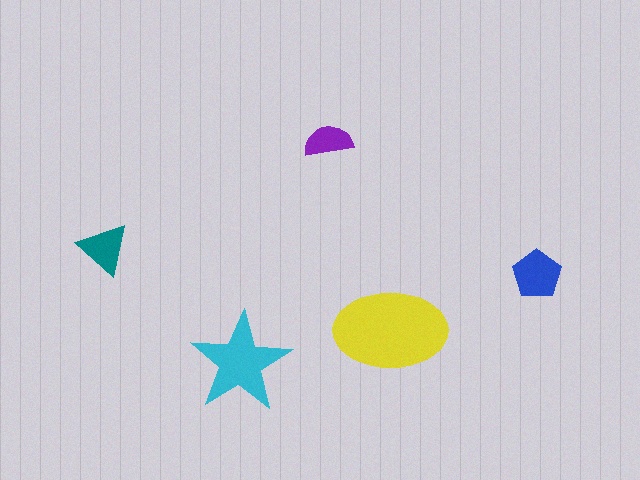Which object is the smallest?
The purple semicircle.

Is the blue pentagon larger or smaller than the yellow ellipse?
Smaller.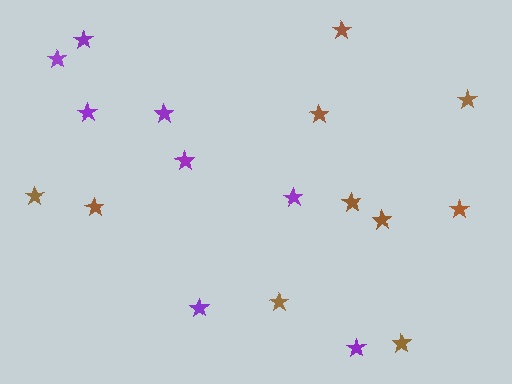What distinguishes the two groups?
There are 2 groups: one group of purple stars (8) and one group of brown stars (10).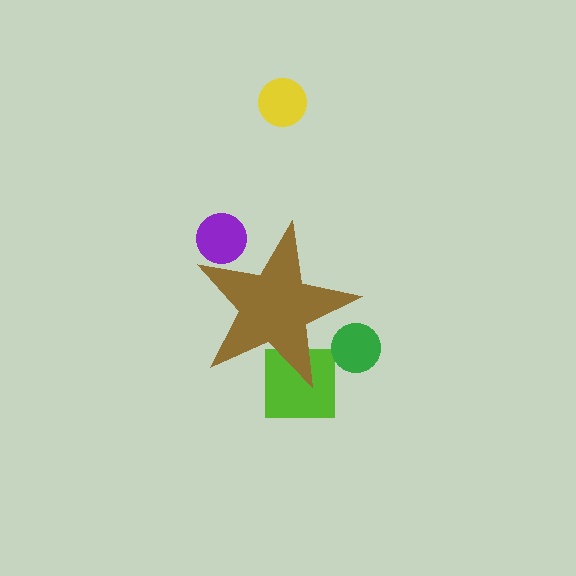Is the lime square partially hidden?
Yes, the lime square is partially hidden behind the brown star.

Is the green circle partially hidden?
Yes, the green circle is partially hidden behind the brown star.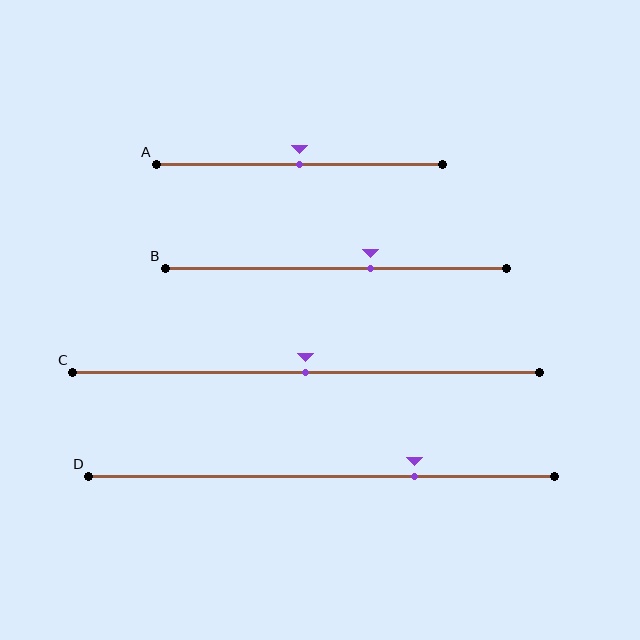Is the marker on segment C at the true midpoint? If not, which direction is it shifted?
Yes, the marker on segment C is at the true midpoint.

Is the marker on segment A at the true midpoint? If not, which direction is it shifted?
Yes, the marker on segment A is at the true midpoint.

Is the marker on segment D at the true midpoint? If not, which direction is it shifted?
No, the marker on segment D is shifted to the right by about 20% of the segment length.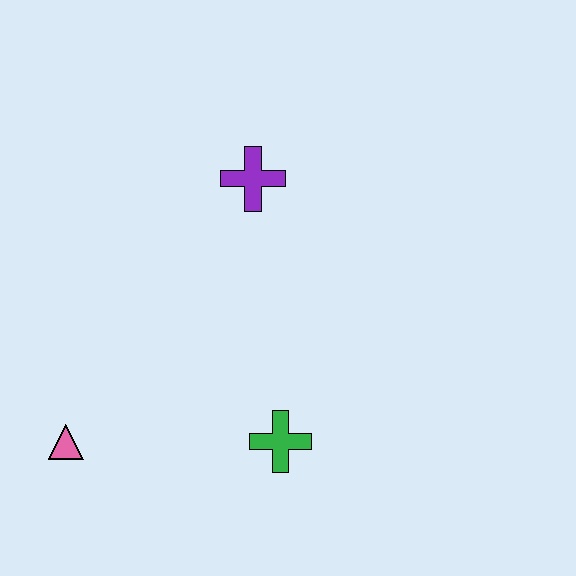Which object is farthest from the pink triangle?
The purple cross is farthest from the pink triangle.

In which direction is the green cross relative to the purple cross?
The green cross is below the purple cross.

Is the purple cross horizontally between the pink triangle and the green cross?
Yes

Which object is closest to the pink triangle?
The green cross is closest to the pink triangle.